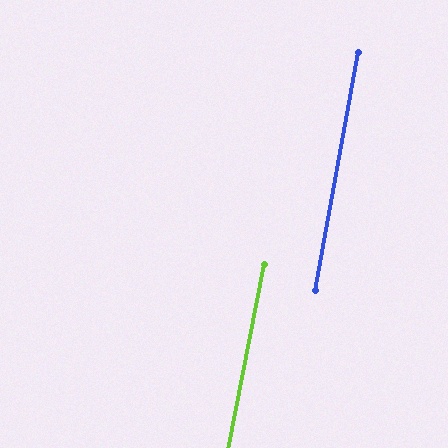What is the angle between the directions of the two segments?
Approximately 1 degree.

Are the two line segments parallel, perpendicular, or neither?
Parallel — their directions differ by only 0.9°.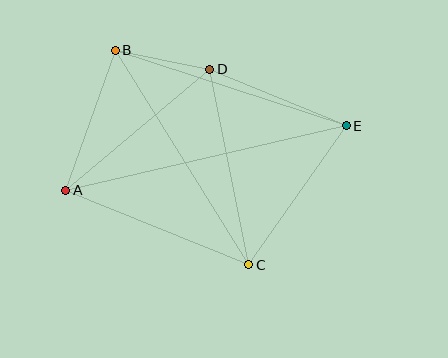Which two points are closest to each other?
Points B and D are closest to each other.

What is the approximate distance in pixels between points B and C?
The distance between B and C is approximately 253 pixels.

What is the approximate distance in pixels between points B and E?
The distance between B and E is approximately 243 pixels.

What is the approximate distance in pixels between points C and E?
The distance between C and E is approximately 170 pixels.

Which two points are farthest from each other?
Points A and E are farthest from each other.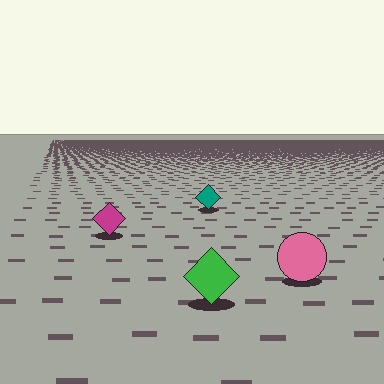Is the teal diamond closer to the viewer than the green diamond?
No. The green diamond is closer — you can tell from the texture gradient: the ground texture is coarser near it.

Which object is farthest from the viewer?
The teal diamond is farthest from the viewer. It appears smaller and the ground texture around it is denser.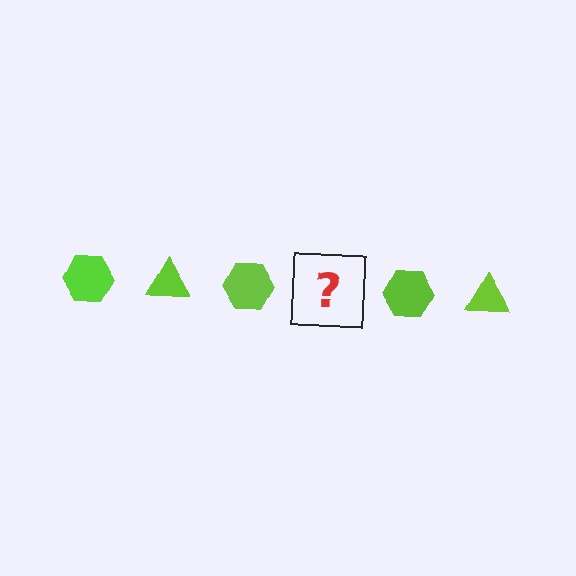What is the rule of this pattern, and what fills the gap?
The rule is that the pattern cycles through hexagon, triangle shapes in lime. The gap should be filled with a lime triangle.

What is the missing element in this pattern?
The missing element is a lime triangle.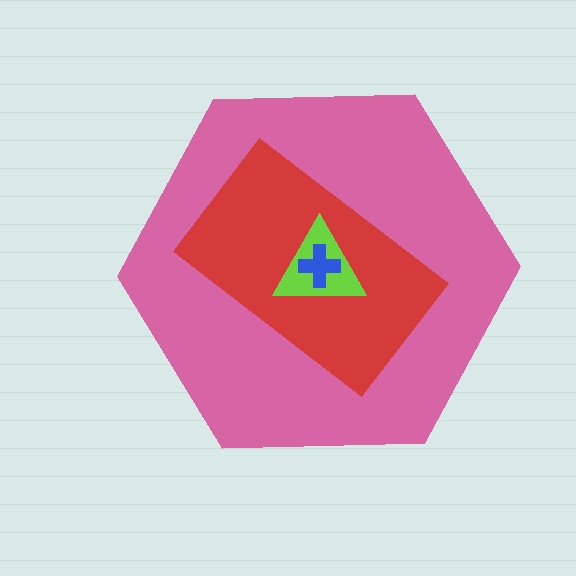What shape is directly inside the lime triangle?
The blue cross.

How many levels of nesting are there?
4.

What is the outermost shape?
The pink hexagon.